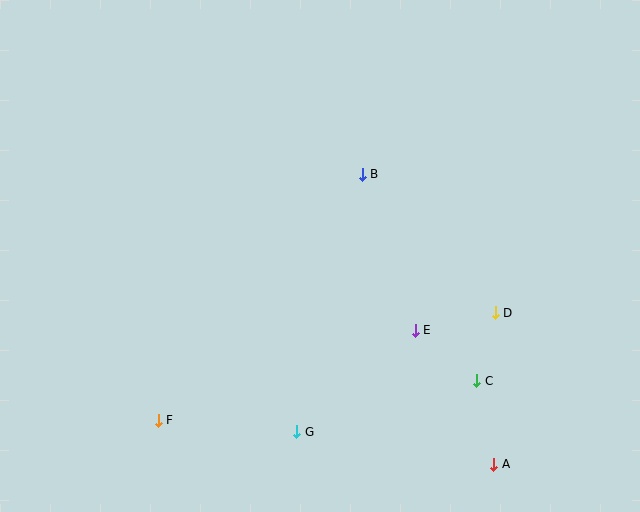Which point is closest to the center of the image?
Point B at (362, 174) is closest to the center.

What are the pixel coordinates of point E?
Point E is at (415, 330).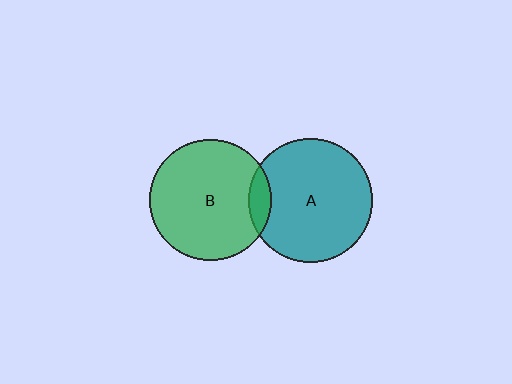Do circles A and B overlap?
Yes.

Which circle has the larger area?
Circle A (teal).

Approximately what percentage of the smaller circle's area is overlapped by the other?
Approximately 10%.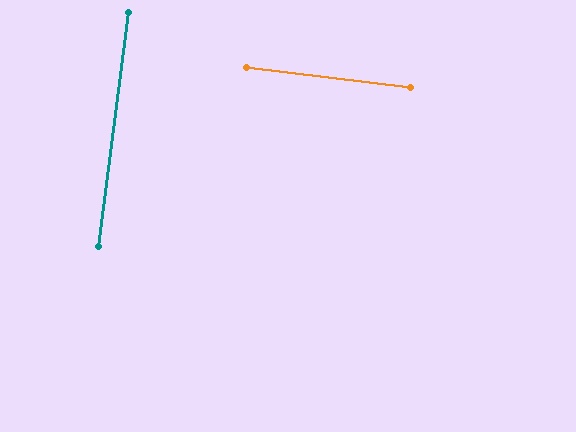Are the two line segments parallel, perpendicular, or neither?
Perpendicular — they meet at approximately 89°.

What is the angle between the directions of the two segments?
Approximately 89 degrees.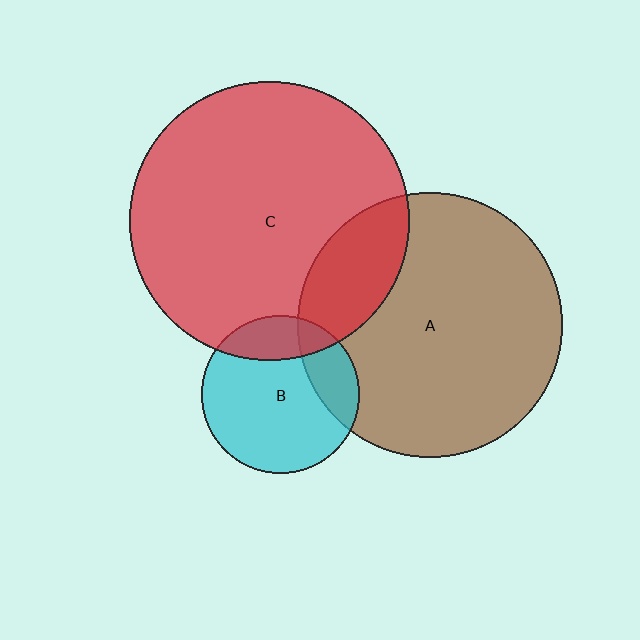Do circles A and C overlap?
Yes.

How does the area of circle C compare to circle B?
Approximately 3.1 times.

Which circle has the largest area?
Circle C (red).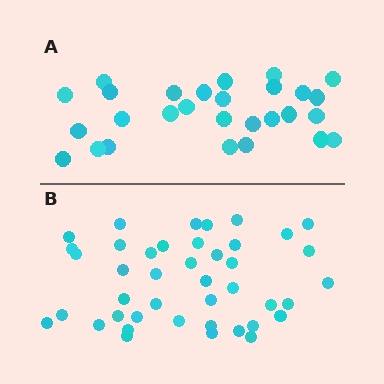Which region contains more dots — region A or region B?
Region B (the bottom region) has more dots.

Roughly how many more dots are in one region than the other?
Region B has approximately 15 more dots than region A.